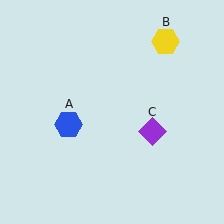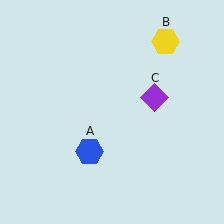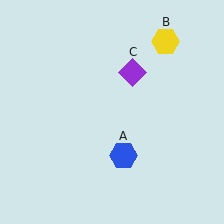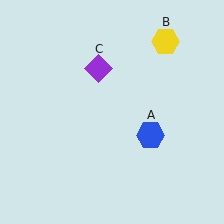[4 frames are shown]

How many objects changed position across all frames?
2 objects changed position: blue hexagon (object A), purple diamond (object C).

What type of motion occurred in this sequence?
The blue hexagon (object A), purple diamond (object C) rotated counterclockwise around the center of the scene.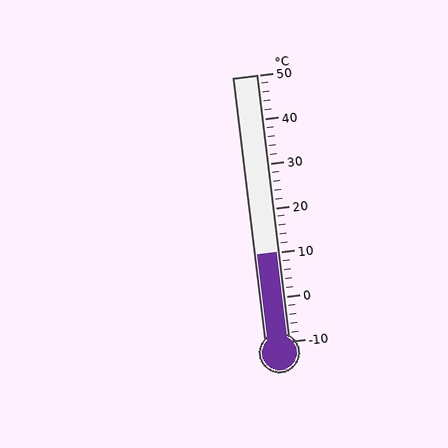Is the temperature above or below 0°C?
The temperature is above 0°C.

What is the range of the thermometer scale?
The thermometer scale ranges from -10°C to 50°C.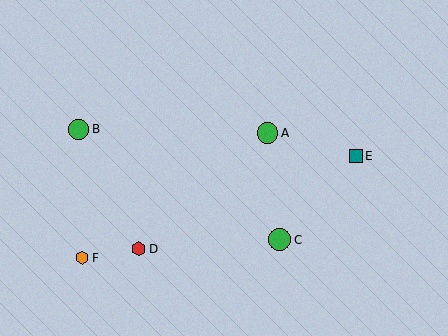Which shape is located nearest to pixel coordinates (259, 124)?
The green circle (labeled A) at (267, 133) is nearest to that location.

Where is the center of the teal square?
The center of the teal square is at (356, 156).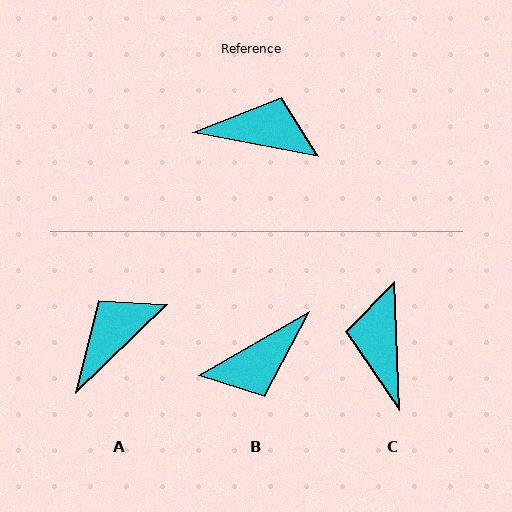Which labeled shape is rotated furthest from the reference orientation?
B, about 139 degrees away.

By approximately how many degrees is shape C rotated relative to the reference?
Approximately 103 degrees counter-clockwise.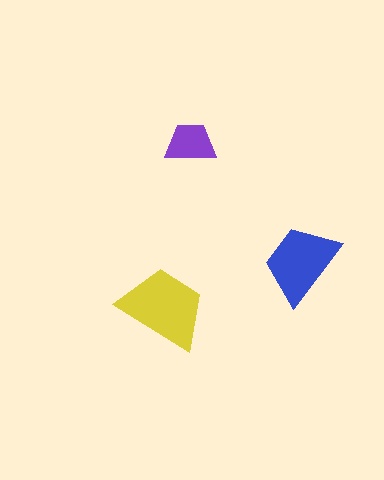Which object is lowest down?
The yellow trapezoid is bottommost.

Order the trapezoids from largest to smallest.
the yellow one, the blue one, the purple one.